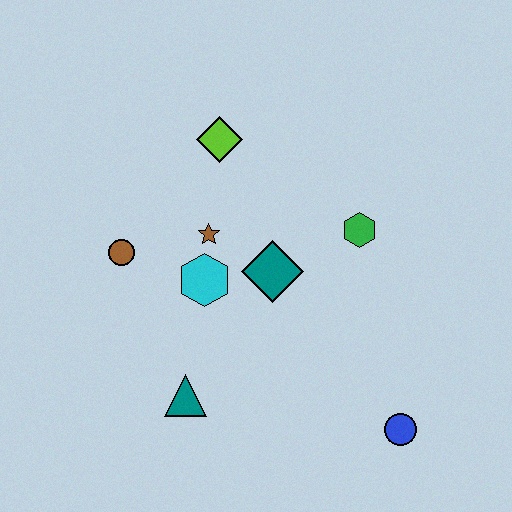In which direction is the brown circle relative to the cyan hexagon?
The brown circle is to the left of the cyan hexagon.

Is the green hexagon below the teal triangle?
No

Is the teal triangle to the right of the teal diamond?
No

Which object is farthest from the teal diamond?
The blue circle is farthest from the teal diamond.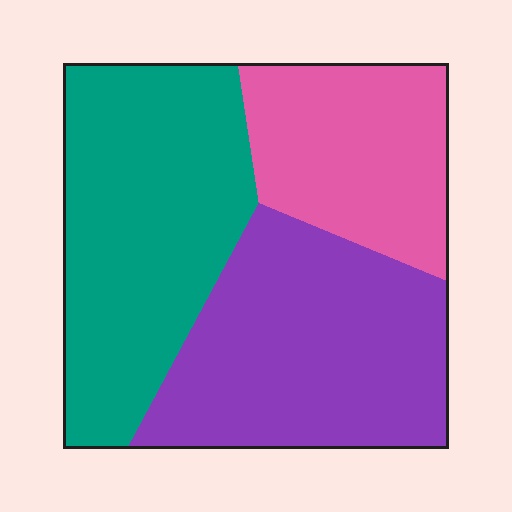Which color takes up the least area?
Pink, at roughly 25%.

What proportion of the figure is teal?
Teal covers around 40% of the figure.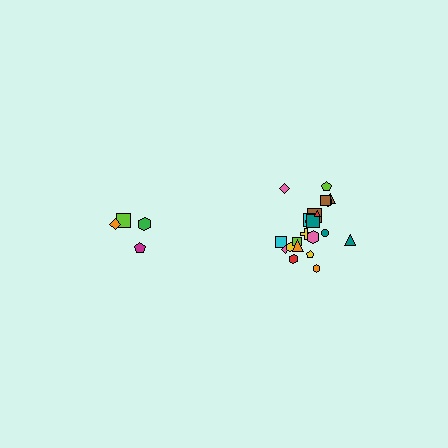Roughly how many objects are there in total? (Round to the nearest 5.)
Roughly 25 objects in total.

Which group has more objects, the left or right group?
The right group.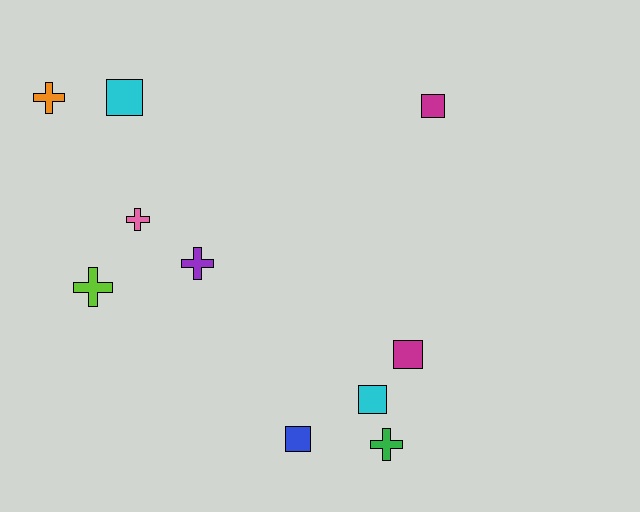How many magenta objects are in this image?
There are 2 magenta objects.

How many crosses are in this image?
There are 5 crosses.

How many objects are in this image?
There are 10 objects.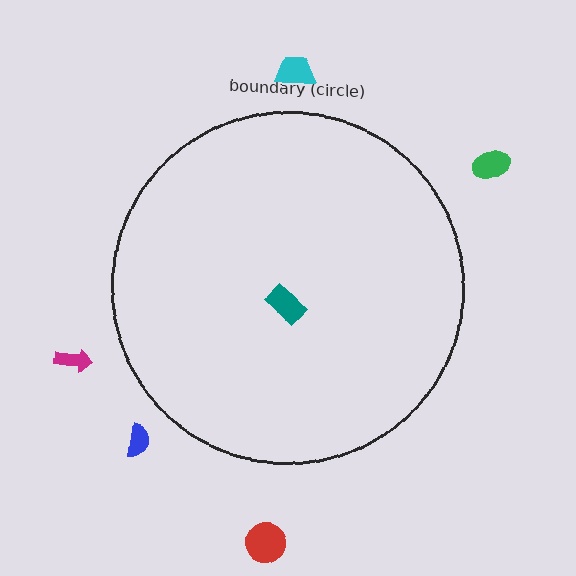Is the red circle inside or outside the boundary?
Outside.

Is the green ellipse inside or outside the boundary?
Outside.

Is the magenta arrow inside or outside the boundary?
Outside.